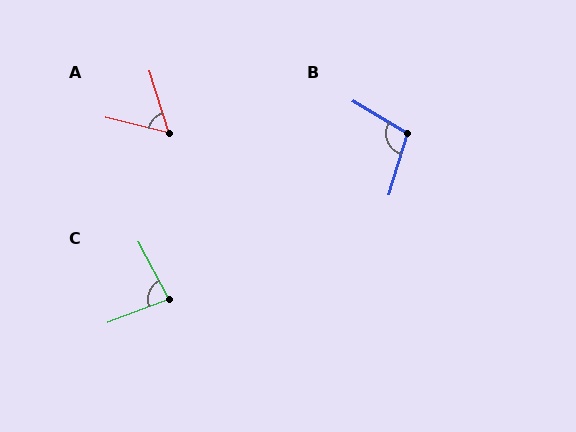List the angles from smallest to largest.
A (59°), C (83°), B (104°).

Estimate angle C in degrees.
Approximately 83 degrees.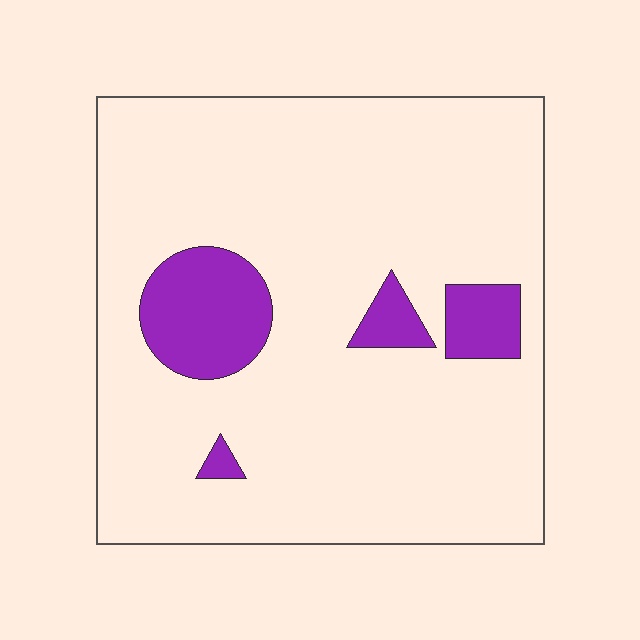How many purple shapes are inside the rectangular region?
4.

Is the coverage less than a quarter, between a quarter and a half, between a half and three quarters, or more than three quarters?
Less than a quarter.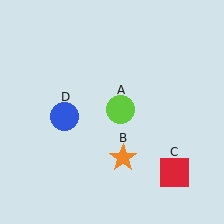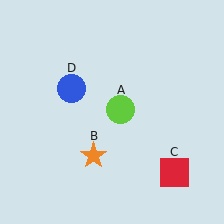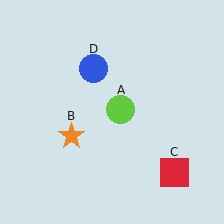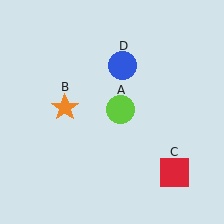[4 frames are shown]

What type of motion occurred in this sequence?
The orange star (object B), blue circle (object D) rotated clockwise around the center of the scene.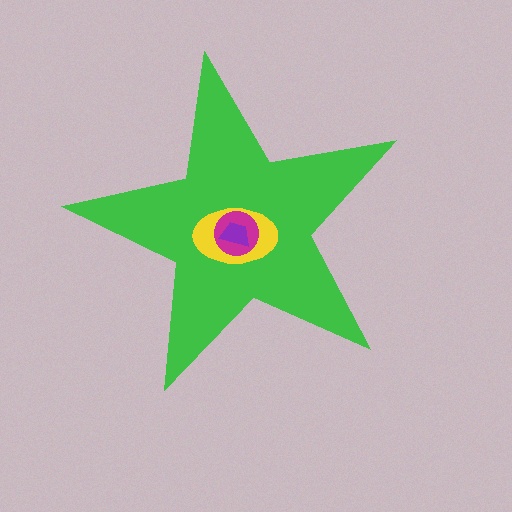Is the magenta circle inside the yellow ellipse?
Yes.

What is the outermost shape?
The green star.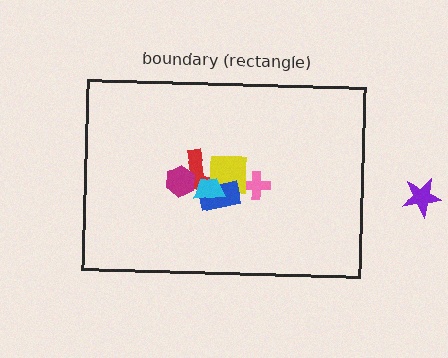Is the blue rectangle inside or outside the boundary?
Inside.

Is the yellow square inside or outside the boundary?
Inside.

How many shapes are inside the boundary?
6 inside, 1 outside.